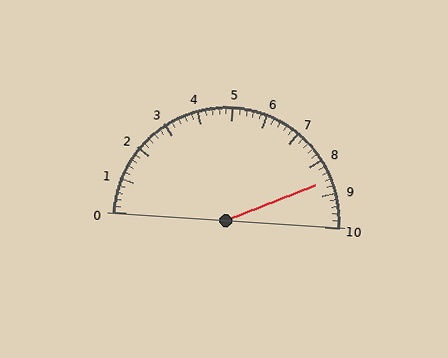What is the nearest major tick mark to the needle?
The nearest major tick mark is 9.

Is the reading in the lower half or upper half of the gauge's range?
The reading is in the upper half of the range (0 to 10).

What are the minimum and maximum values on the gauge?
The gauge ranges from 0 to 10.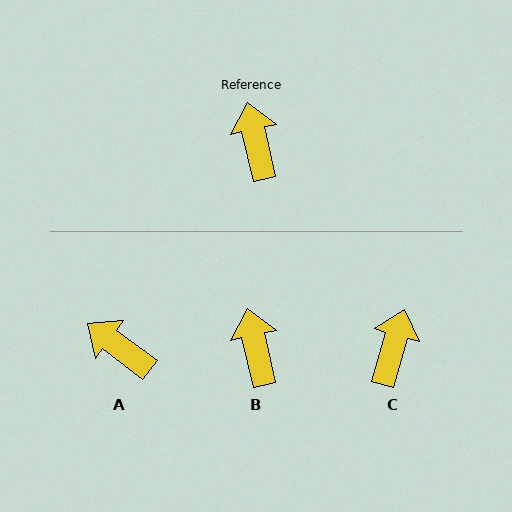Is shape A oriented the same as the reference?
No, it is off by about 41 degrees.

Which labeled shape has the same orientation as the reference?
B.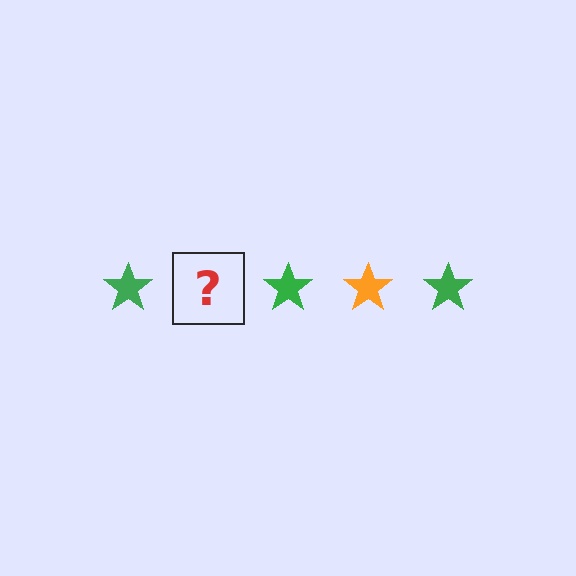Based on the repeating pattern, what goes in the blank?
The blank should be an orange star.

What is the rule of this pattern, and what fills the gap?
The rule is that the pattern cycles through green, orange stars. The gap should be filled with an orange star.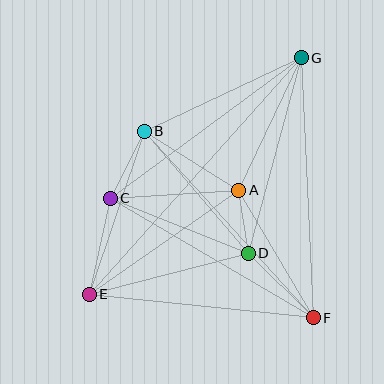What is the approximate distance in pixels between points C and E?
The distance between C and E is approximately 98 pixels.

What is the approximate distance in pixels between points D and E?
The distance between D and E is approximately 164 pixels.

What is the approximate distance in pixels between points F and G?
The distance between F and G is approximately 260 pixels.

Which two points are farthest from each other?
Points E and G are farthest from each other.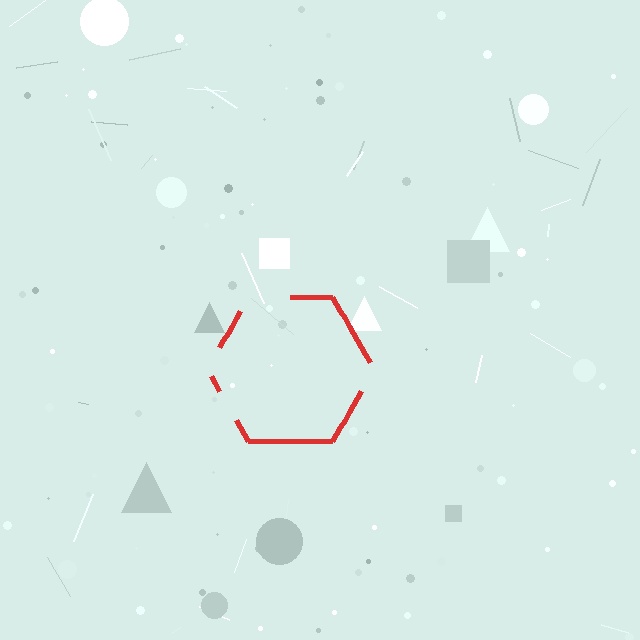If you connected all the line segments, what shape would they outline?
They would outline a hexagon.